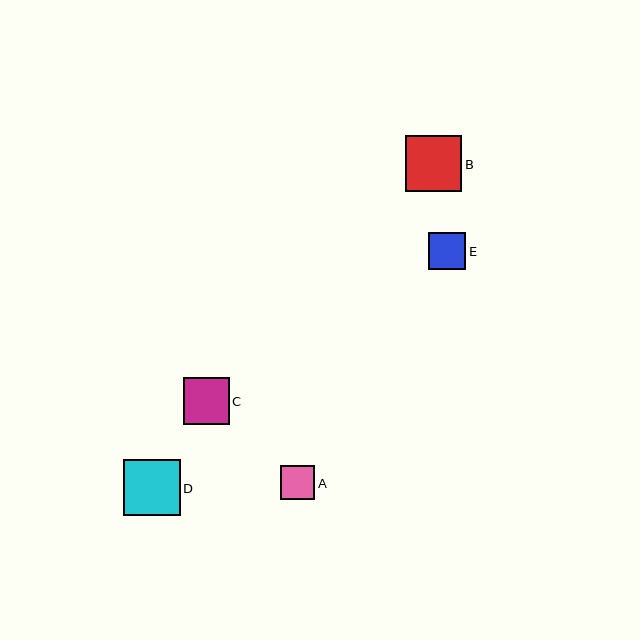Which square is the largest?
Square D is the largest with a size of approximately 56 pixels.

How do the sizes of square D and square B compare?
Square D and square B are approximately the same size.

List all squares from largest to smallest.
From largest to smallest: D, B, C, E, A.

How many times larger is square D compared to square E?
Square D is approximately 1.5 times the size of square E.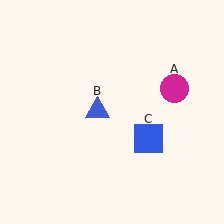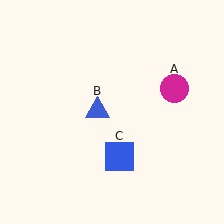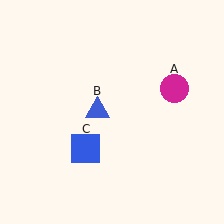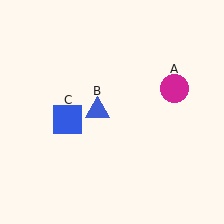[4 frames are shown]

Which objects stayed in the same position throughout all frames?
Magenta circle (object A) and blue triangle (object B) remained stationary.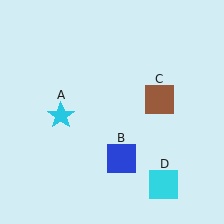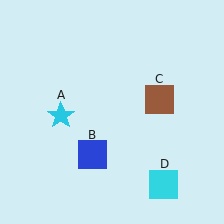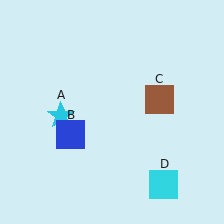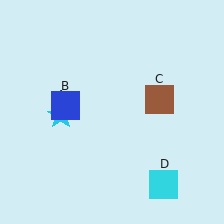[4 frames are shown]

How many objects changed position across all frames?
1 object changed position: blue square (object B).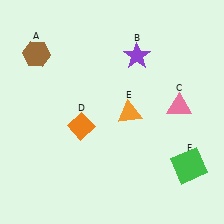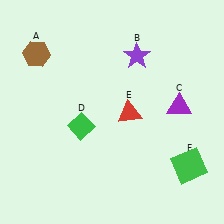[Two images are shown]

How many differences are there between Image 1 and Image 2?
There are 3 differences between the two images.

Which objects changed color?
C changed from pink to purple. D changed from orange to green. E changed from orange to red.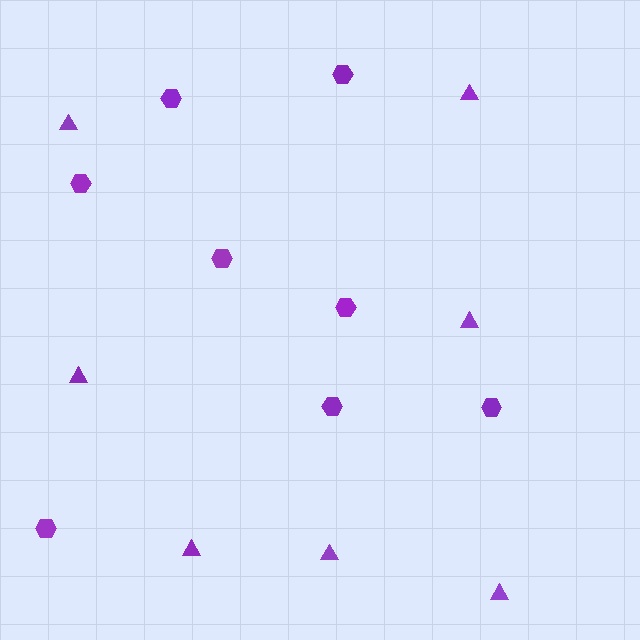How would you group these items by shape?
There are 2 groups: one group of triangles (7) and one group of hexagons (8).